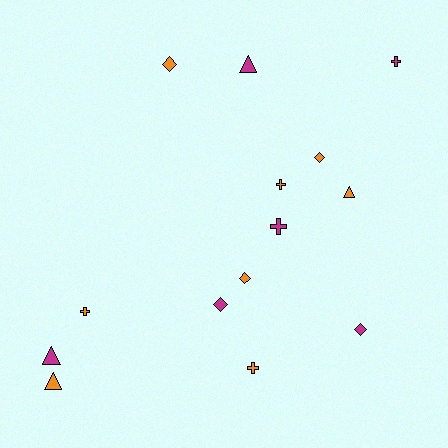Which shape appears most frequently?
Cross, with 5 objects.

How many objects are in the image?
There are 14 objects.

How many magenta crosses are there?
There are 2 magenta crosses.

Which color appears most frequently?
Orange, with 8 objects.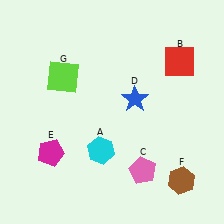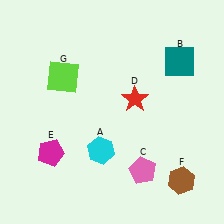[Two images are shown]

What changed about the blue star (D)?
In Image 1, D is blue. In Image 2, it changed to red.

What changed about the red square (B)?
In Image 1, B is red. In Image 2, it changed to teal.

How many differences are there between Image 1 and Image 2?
There are 2 differences between the two images.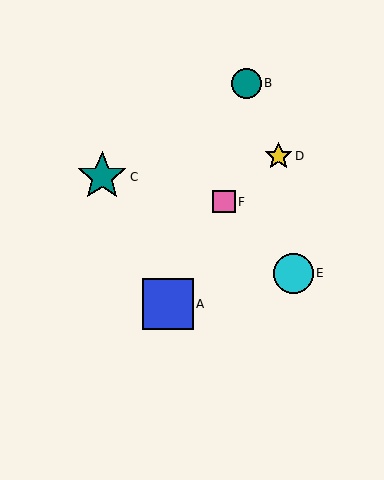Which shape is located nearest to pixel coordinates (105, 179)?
The teal star (labeled C) at (102, 177) is nearest to that location.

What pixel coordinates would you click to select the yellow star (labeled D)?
Click at (279, 156) to select the yellow star D.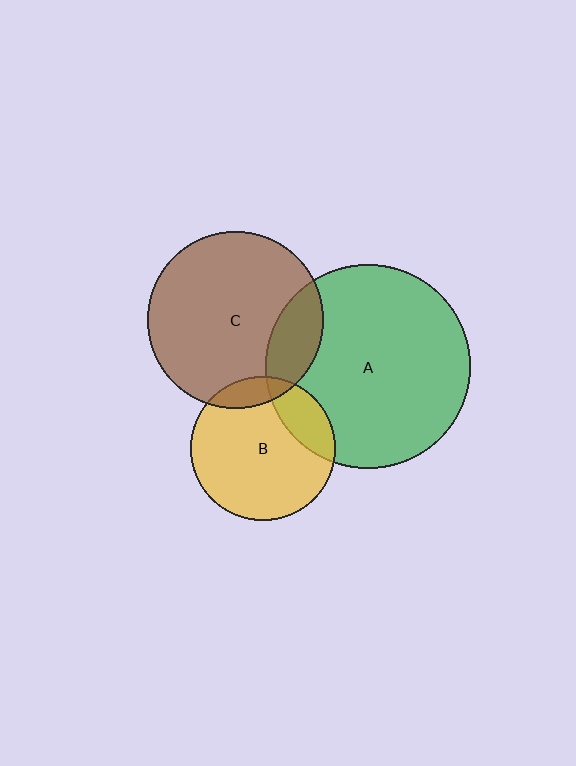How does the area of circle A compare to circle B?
Approximately 2.0 times.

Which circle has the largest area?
Circle A (green).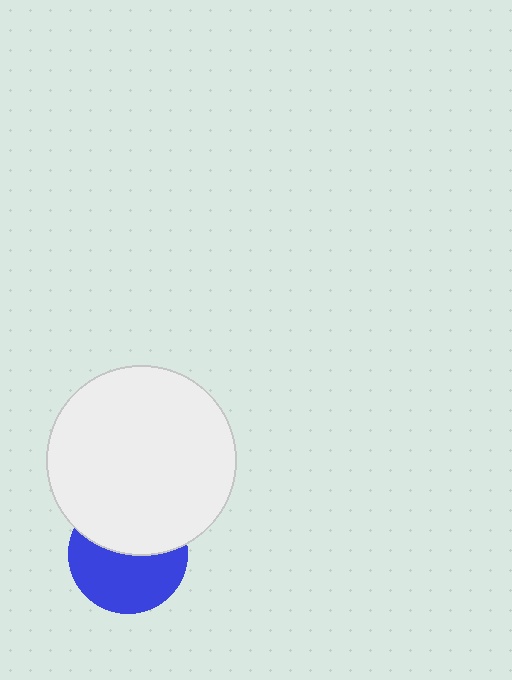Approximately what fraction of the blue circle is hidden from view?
Roughly 44% of the blue circle is hidden behind the white circle.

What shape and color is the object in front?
The object in front is a white circle.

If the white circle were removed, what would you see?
You would see the complete blue circle.